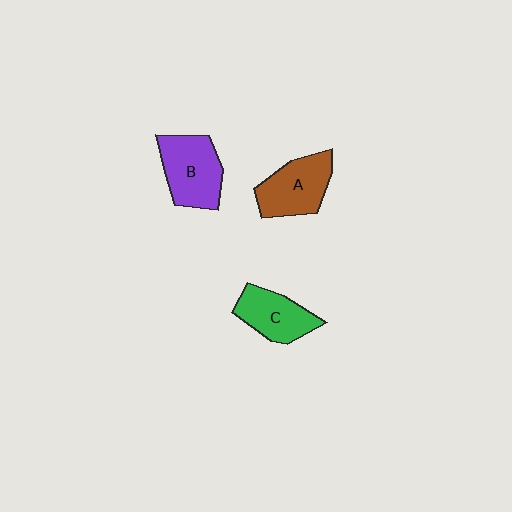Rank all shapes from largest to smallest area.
From largest to smallest: B (purple), A (brown), C (green).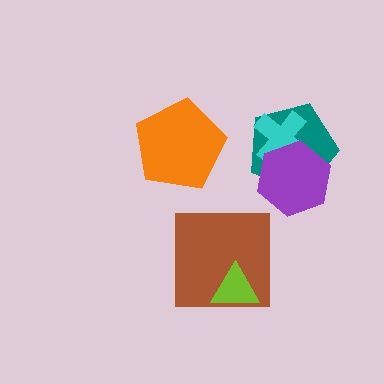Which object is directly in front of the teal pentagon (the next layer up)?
The cyan cross is directly in front of the teal pentagon.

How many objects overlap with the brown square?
1 object overlaps with the brown square.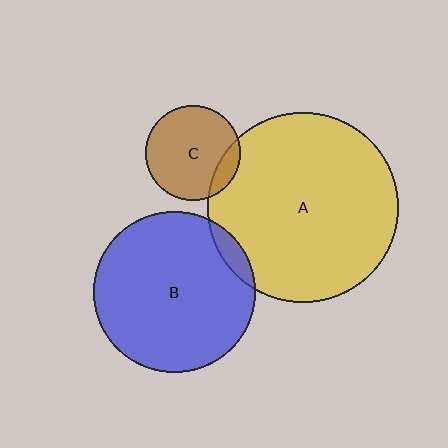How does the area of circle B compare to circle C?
Approximately 2.9 times.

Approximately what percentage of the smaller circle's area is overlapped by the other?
Approximately 15%.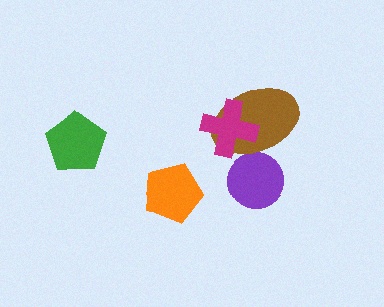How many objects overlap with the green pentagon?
0 objects overlap with the green pentagon.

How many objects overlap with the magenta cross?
1 object overlaps with the magenta cross.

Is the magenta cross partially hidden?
No, no other shape covers it.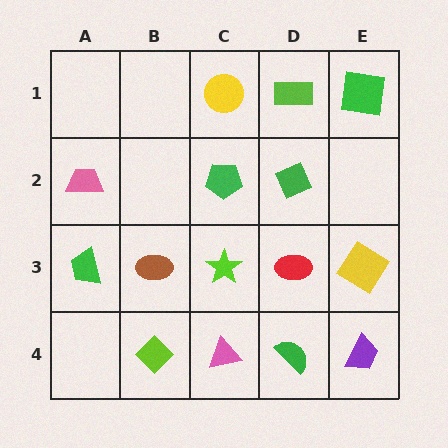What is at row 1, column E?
A green square.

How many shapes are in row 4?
4 shapes.